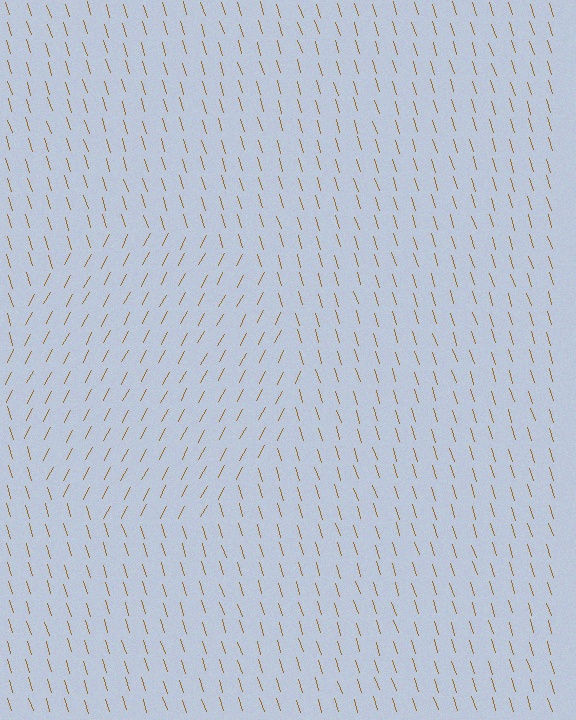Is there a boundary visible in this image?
Yes, there is a texture boundary formed by a change in line orientation.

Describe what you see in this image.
The image is filled with small brown line segments. A circle region in the image has lines oriented differently from the surrounding lines, creating a visible texture boundary.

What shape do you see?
I see a circle.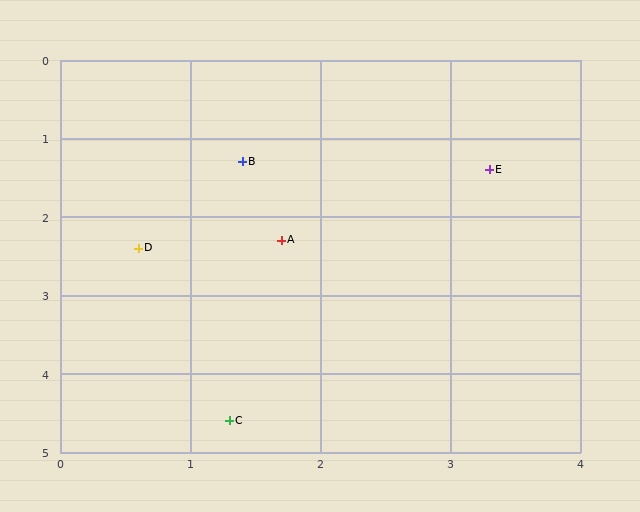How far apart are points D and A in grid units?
Points D and A are about 1.1 grid units apart.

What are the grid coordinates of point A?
Point A is at approximately (1.7, 2.3).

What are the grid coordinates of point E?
Point E is at approximately (3.3, 1.4).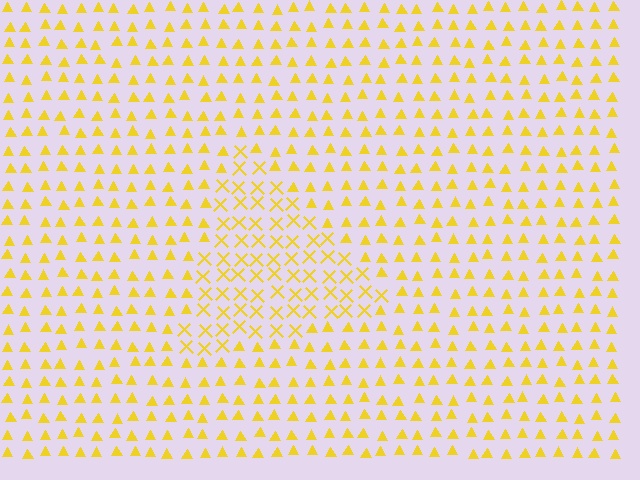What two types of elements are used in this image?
The image uses X marks inside the triangle region and triangles outside it.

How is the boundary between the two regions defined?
The boundary is defined by a change in element shape: X marks inside vs. triangles outside. All elements share the same color and spacing.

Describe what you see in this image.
The image is filled with small yellow elements arranged in a uniform grid. A triangle-shaped region contains X marks, while the surrounding area contains triangles. The boundary is defined purely by the change in element shape.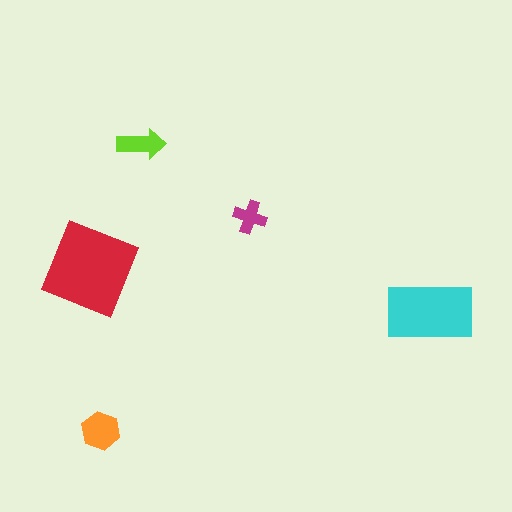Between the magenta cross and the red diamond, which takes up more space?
The red diamond.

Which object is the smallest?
The magenta cross.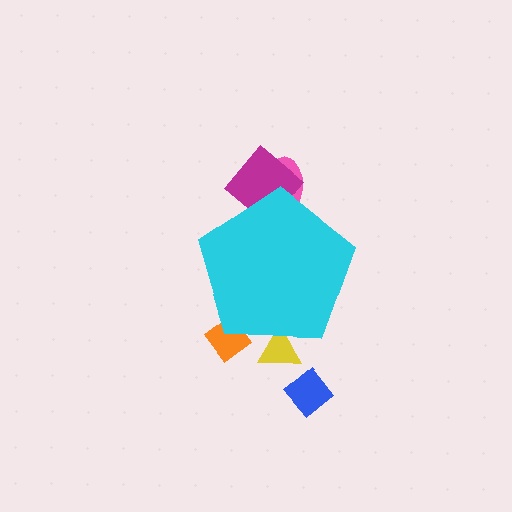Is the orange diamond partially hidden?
Yes, the orange diamond is partially hidden behind the cyan pentagon.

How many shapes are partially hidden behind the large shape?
4 shapes are partially hidden.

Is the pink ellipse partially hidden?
Yes, the pink ellipse is partially hidden behind the cyan pentagon.